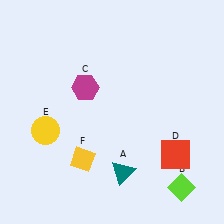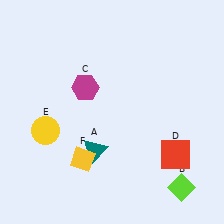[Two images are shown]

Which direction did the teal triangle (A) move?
The teal triangle (A) moved left.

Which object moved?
The teal triangle (A) moved left.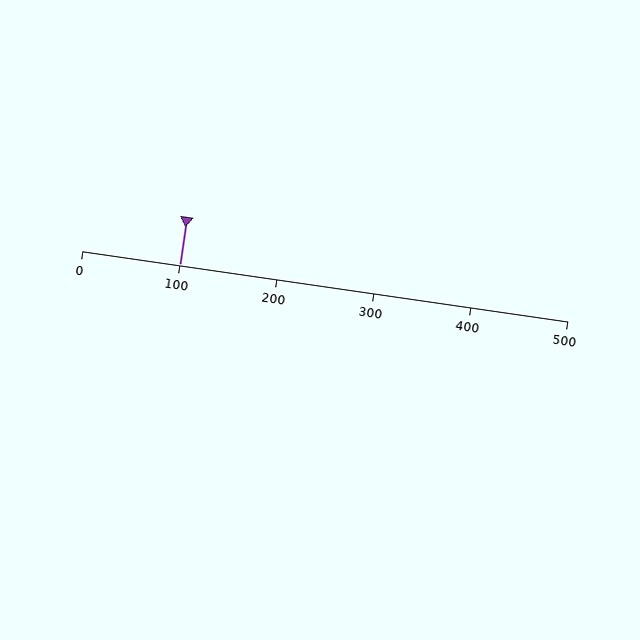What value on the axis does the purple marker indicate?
The marker indicates approximately 100.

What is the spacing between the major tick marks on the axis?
The major ticks are spaced 100 apart.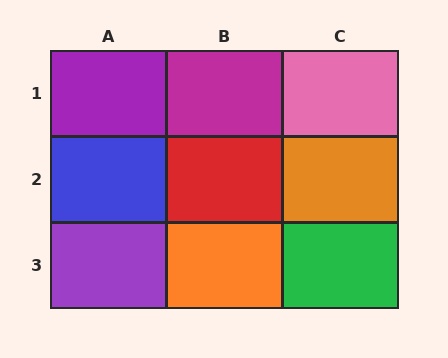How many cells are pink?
1 cell is pink.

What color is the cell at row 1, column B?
Magenta.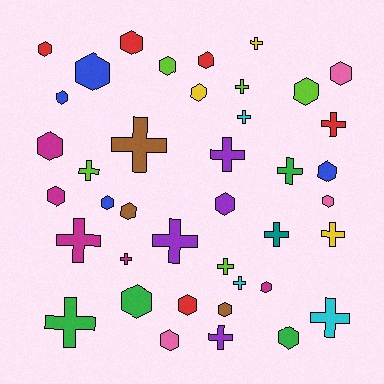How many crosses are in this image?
There are 18 crosses.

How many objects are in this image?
There are 40 objects.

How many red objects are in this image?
There are 5 red objects.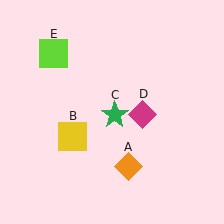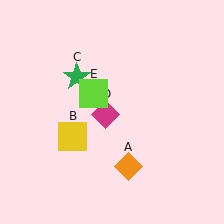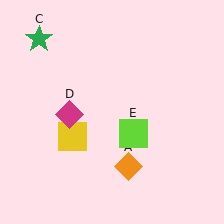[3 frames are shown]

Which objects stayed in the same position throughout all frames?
Orange diamond (object A) and yellow square (object B) remained stationary.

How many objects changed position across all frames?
3 objects changed position: green star (object C), magenta diamond (object D), lime square (object E).